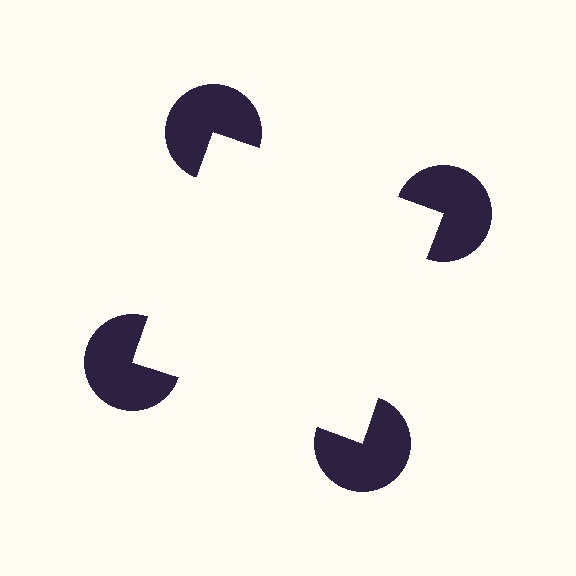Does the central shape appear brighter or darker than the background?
It typically appears slightly brighter than the background, even though no actual brightness change is drawn.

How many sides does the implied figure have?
4 sides.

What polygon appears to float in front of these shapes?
An illusory square — its edges are inferred from the aligned wedge cuts in the pac-man discs, not physically drawn.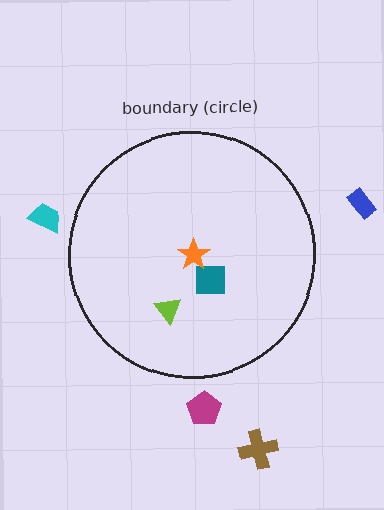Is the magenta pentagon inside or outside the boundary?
Outside.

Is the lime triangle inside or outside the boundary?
Inside.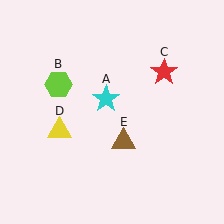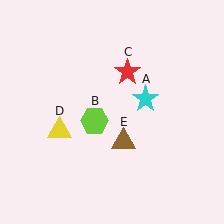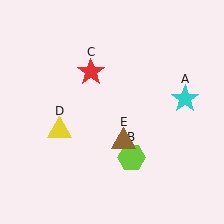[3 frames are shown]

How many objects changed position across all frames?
3 objects changed position: cyan star (object A), lime hexagon (object B), red star (object C).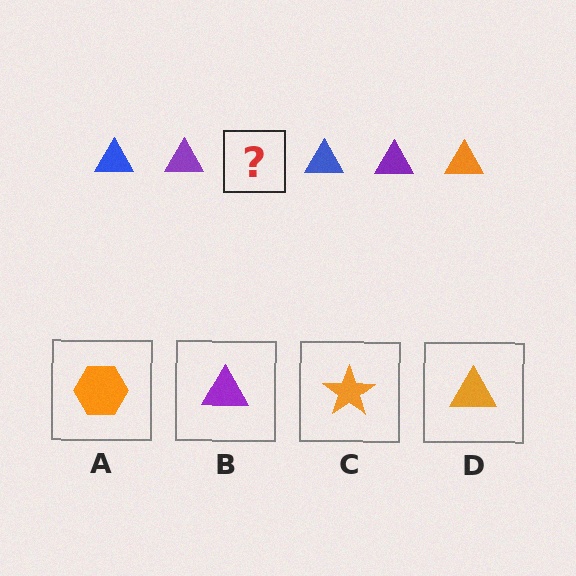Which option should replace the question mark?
Option D.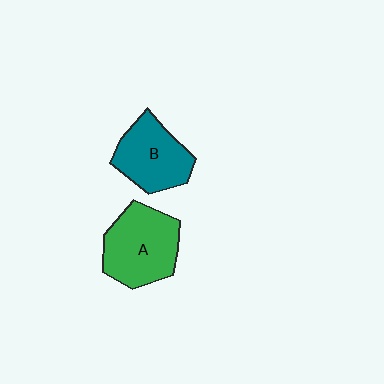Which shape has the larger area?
Shape A (green).